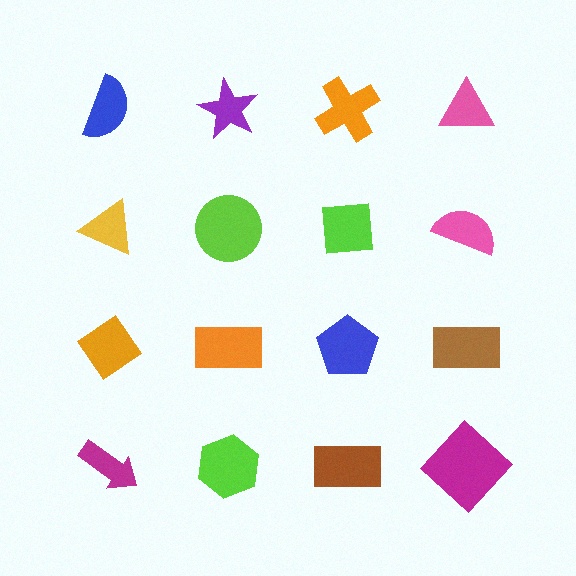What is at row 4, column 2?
A lime hexagon.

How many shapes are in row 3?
4 shapes.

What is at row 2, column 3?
A lime square.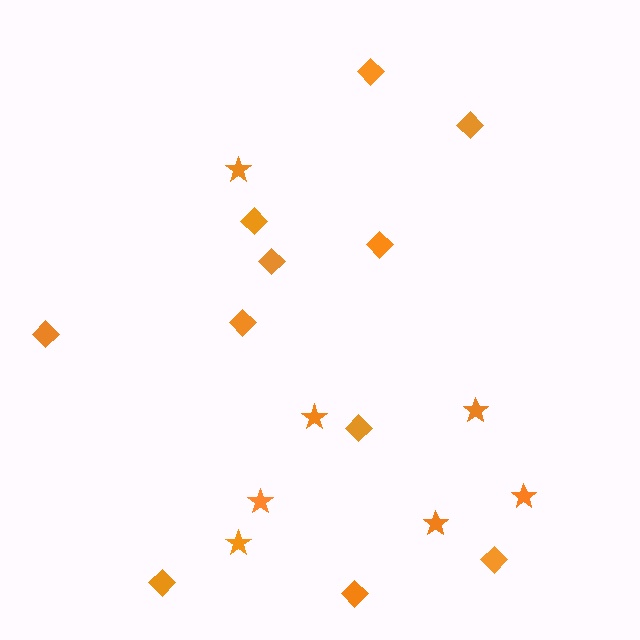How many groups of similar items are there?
There are 2 groups: one group of diamonds (11) and one group of stars (7).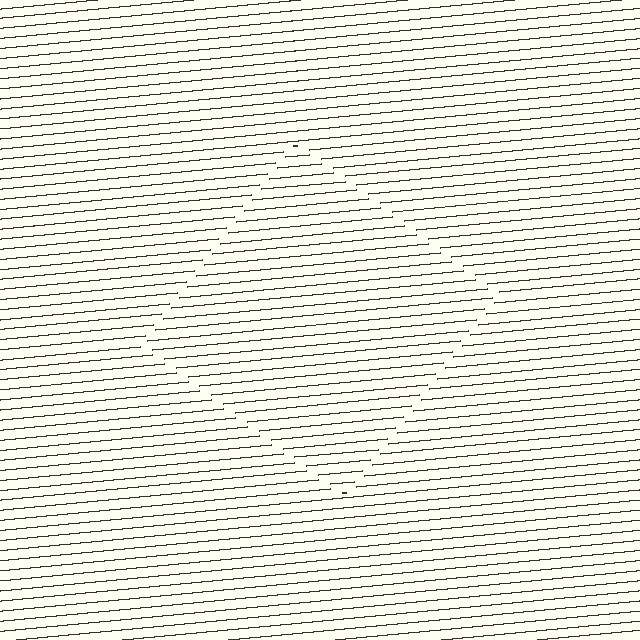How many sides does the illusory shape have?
4 sides — the line-ends trace a square.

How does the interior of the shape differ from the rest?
The interior of the shape contains the same grating, shifted by half a period — the contour is defined by the phase discontinuity where line-ends from the inner and outer gratings abut.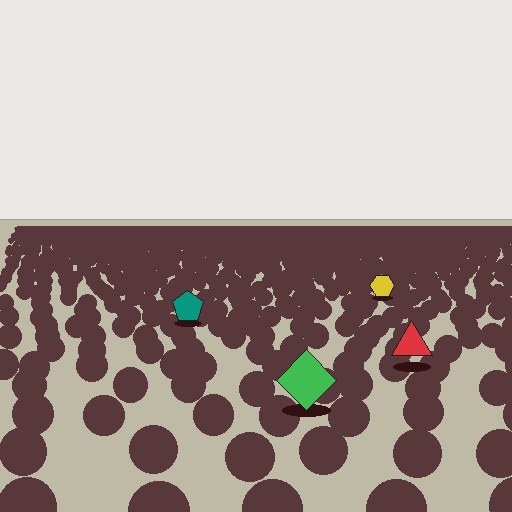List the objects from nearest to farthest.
From nearest to farthest: the green diamond, the red triangle, the teal pentagon, the yellow hexagon.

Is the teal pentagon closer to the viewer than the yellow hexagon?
Yes. The teal pentagon is closer — you can tell from the texture gradient: the ground texture is coarser near it.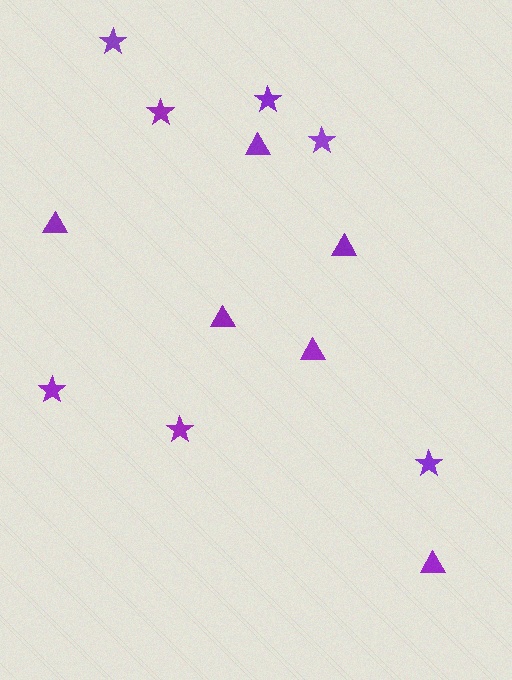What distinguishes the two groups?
There are 2 groups: one group of stars (7) and one group of triangles (6).